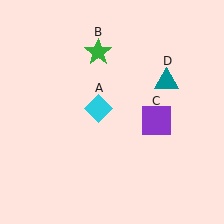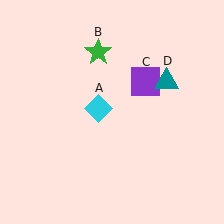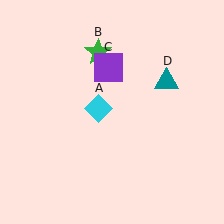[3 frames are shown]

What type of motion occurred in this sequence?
The purple square (object C) rotated counterclockwise around the center of the scene.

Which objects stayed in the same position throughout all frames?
Cyan diamond (object A) and green star (object B) and teal triangle (object D) remained stationary.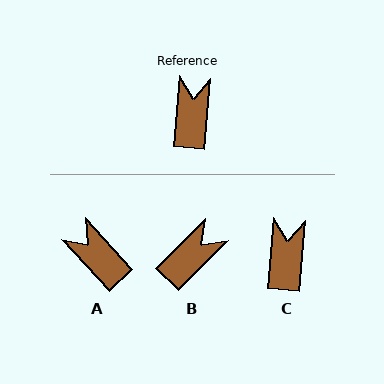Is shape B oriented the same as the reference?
No, it is off by about 39 degrees.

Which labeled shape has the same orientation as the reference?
C.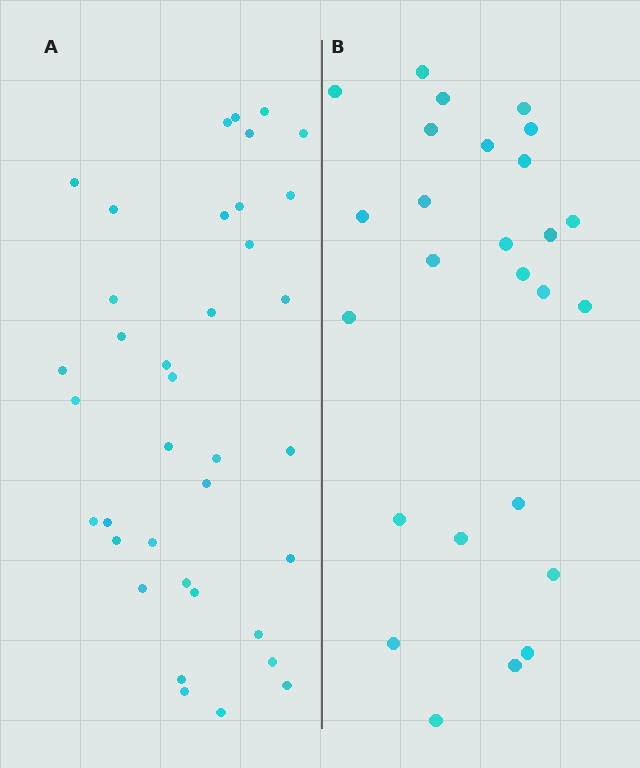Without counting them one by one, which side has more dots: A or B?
Region A (the left region) has more dots.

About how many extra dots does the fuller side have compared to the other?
Region A has roughly 12 or so more dots than region B.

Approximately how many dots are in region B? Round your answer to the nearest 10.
About 30 dots. (The exact count is 26, which rounds to 30.)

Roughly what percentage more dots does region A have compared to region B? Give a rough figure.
About 40% more.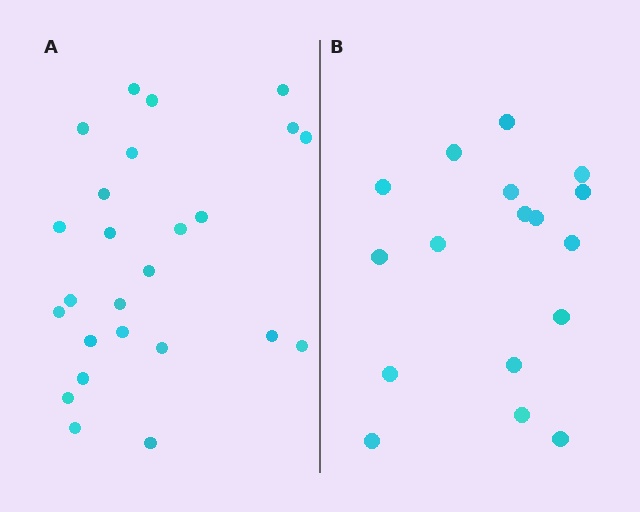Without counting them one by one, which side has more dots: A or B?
Region A (the left region) has more dots.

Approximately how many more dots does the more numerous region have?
Region A has roughly 8 or so more dots than region B.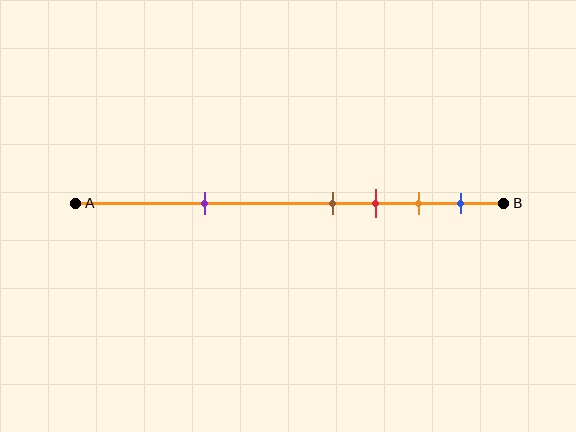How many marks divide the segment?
There are 5 marks dividing the segment.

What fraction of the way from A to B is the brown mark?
The brown mark is approximately 60% (0.6) of the way from A to B.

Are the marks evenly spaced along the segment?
No, the marks are not evenly spaced.